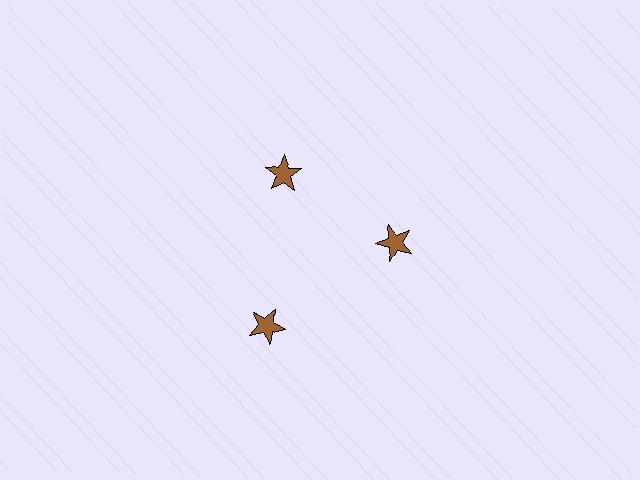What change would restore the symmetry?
The symmetry would be restored by moving it inward, back onto the ring so that all 3 stars sit at equal angles and equal distance from the center.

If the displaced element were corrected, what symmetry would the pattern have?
It would have 3-fold rotational symmetry — the pattern would map onto itself every 120 degrees.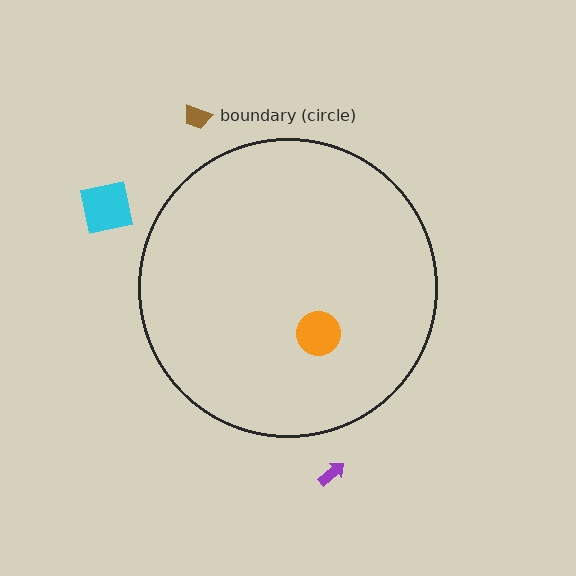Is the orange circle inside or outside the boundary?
Inside.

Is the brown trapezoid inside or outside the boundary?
Outside.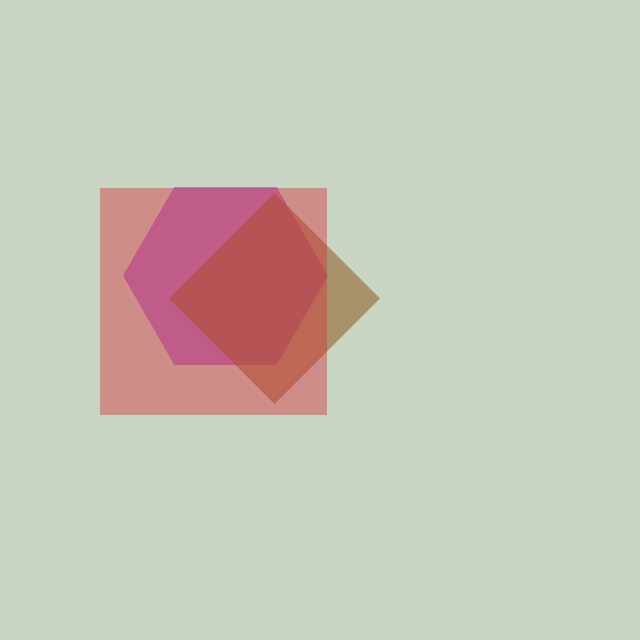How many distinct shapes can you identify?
There are 3 distinct shapes: a purple hexagon, a brown diamond, a red square.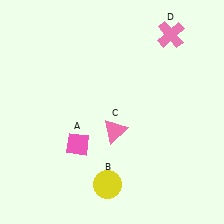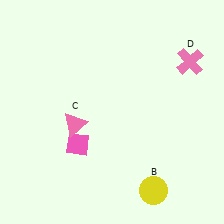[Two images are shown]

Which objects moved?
The objects that moved are: the yellow circle (B), the pink triangle (C), the pink cross (D).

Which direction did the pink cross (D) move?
The pink cross (D) moved down.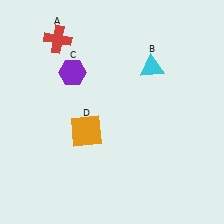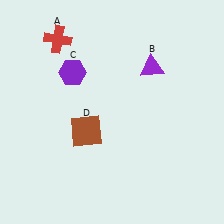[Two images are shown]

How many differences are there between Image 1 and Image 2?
There are 2 differences between the two images.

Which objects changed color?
B changed from cyan to purple. D changed from orange to brown.